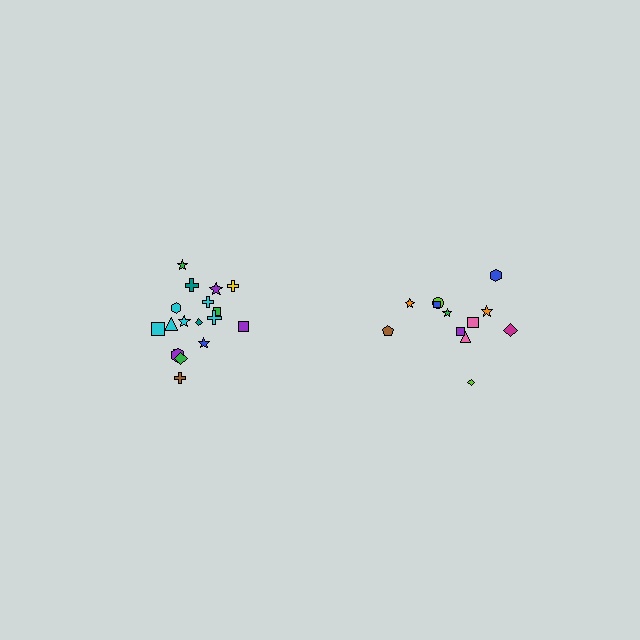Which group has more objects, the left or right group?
The left group.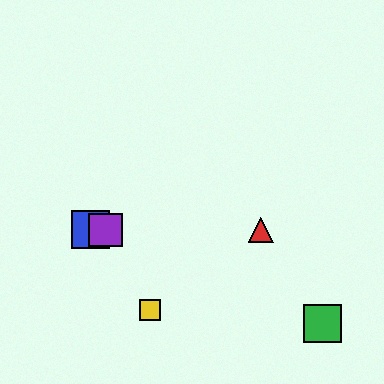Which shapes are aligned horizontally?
The red triangle, the blue square, the purple square are aligned horizontally.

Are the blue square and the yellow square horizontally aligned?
No, the blue square is at y≈230 and the yellow square is at y≈310.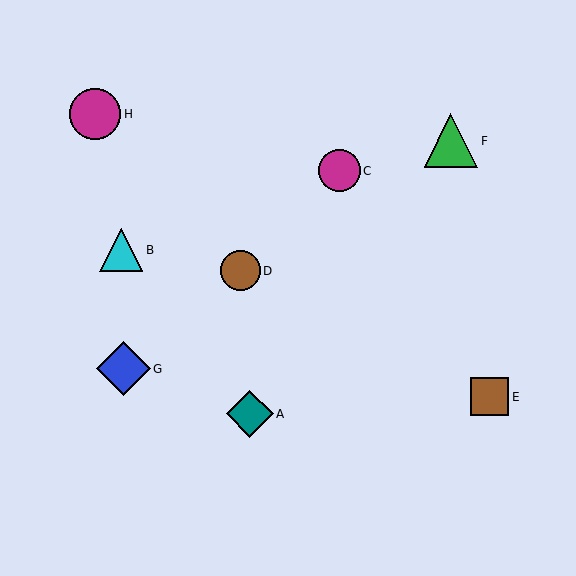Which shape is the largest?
The blue diamond (labeled G) is the largest.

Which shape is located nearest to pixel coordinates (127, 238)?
The cyan triangle (labeled B) at (121, 250) is nearest to that location.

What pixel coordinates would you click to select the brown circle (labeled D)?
Click at (241, 271) to select the brown circle D.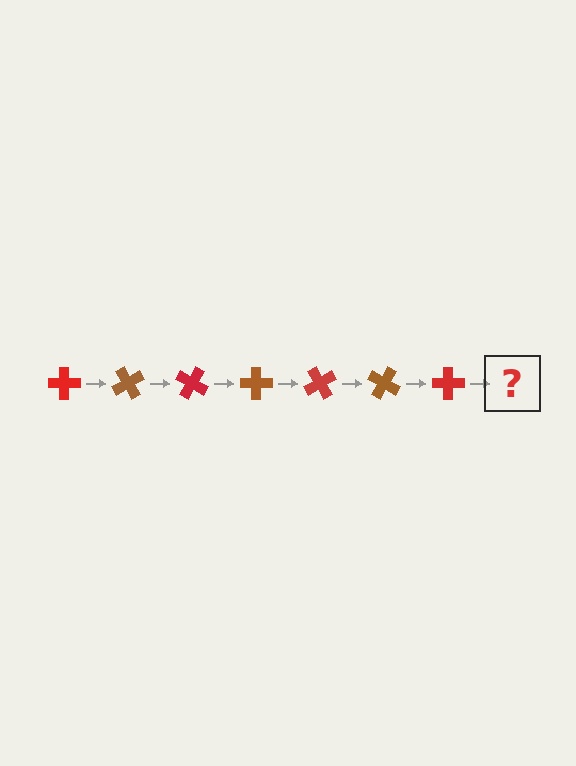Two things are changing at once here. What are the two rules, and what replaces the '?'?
The two rules are that it rotates 60 degrees each step and the color cycles through red and brown. The '?' should be a brown cross, rotated 420 degrees from the start.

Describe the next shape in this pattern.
It should be a brown cross, rotated 420 degrees from the start.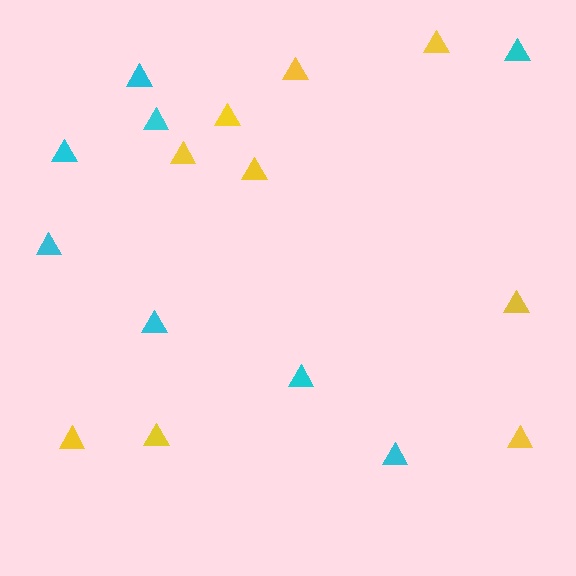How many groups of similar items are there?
There are 2 groups: one group of yellow triangles (9) and one group of cyan triangles (8).